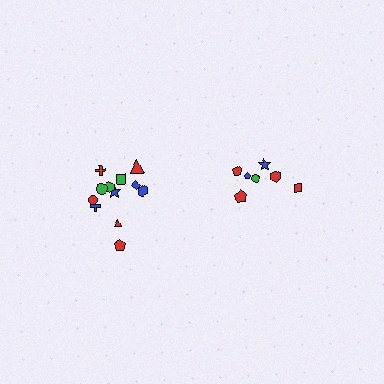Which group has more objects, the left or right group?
The left group.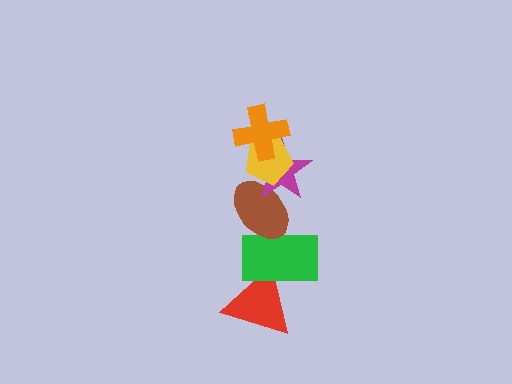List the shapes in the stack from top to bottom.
From top to bottom: the orange cross, the yellow pentagon, the magenta star, the brown ellipse, the green rectangle, the red triangle.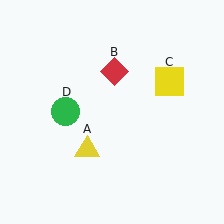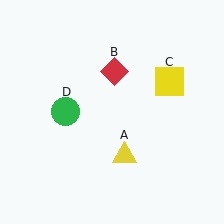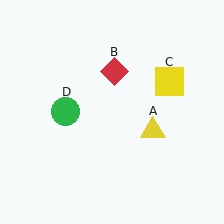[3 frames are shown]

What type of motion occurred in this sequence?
The yellow triangle (object A) rotated counterclockwise around the center of the scene.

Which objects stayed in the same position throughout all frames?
Red diamond (object B) and yellow square (object C) and green circle (object D) remained stationary.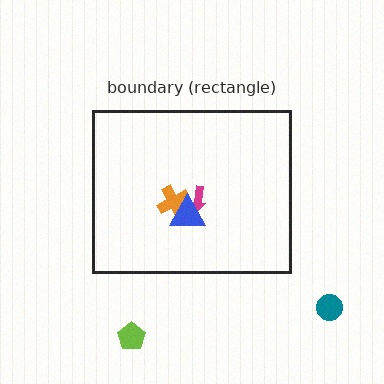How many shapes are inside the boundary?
3 inside, 2 outside.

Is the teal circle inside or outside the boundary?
Outside.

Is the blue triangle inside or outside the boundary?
Inside.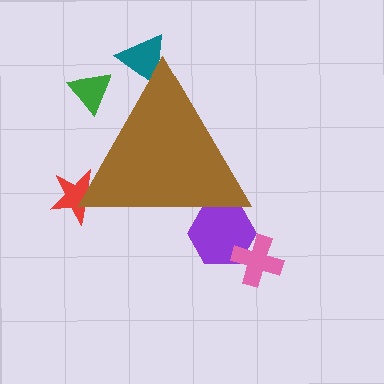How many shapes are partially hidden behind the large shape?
4 shapes are partially hidden.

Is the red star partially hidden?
Yes, the red star is partially hidden behind the brown triangle.